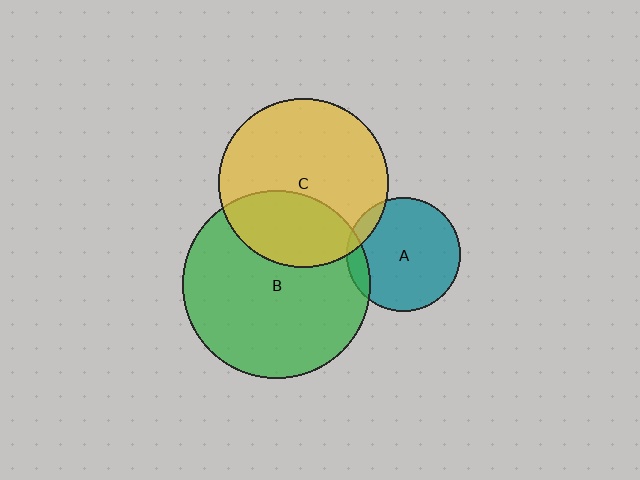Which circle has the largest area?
Circle B (green).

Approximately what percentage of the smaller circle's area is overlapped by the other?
Approximately 10%.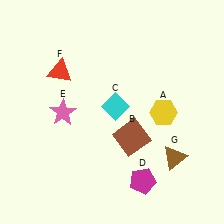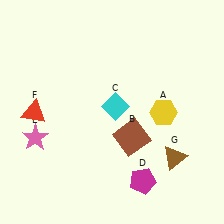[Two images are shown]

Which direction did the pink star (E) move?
The pink star (E) moved left.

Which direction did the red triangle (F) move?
The red triangle (F) moved down.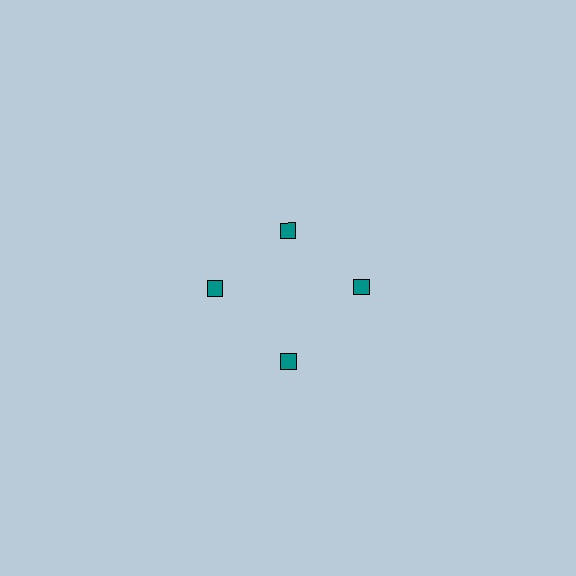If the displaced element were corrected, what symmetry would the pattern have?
It would have 4-fold rotational symmetry — the pattern would map onto itself every 90 degrees.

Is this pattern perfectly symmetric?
No. The 4 teal diamonds are arranged in a ring, but one element near the 12 o'clock position is pulled inward toward the center, breaking the 4-fold rotational symmetry.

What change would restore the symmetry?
The symmetry would be restored by moving it outward, back onto the ring so that all 4 diamonds sit at equal angles and equal distance from the center.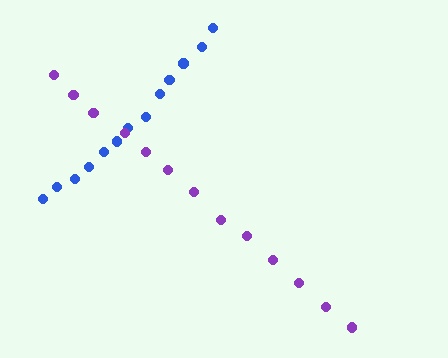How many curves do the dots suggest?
There are 2 distinct paths.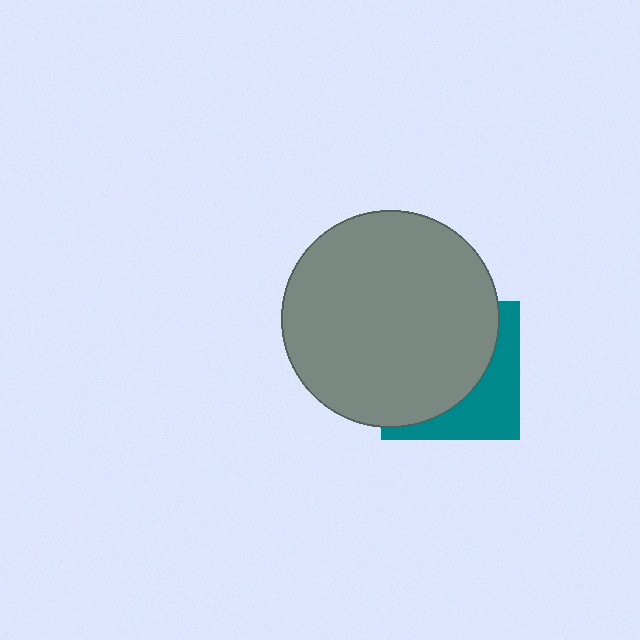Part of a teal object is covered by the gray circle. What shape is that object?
It is a square.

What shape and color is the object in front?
The object in front is a gray circle.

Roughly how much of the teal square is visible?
A small part of it is visible (roughly 35%).